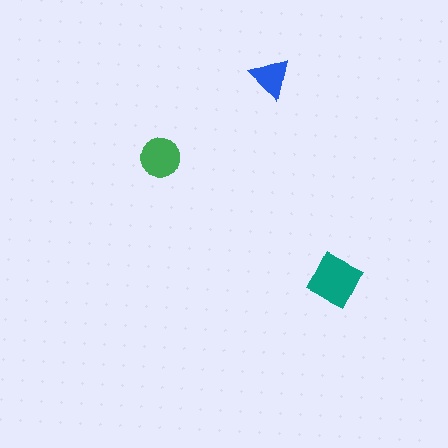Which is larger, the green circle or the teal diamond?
The teal diamond.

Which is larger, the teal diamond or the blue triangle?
The teal diamond.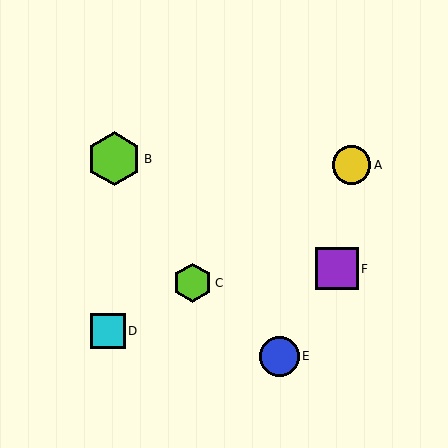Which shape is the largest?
The lime hexagon (labeled B) is the largest.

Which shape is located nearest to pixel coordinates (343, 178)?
The yellow circle (labeled A) at (351, 165) is nearest to that location.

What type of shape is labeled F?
Shape F is a purple square.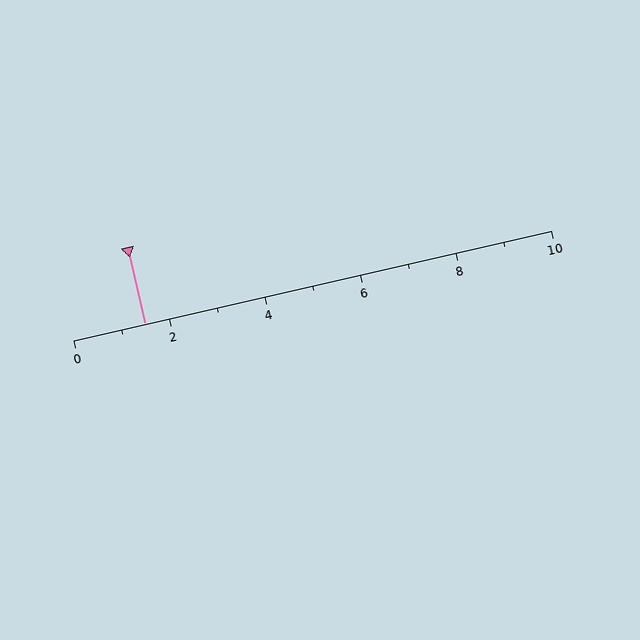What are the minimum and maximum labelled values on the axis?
The axis runs from 0 to 10.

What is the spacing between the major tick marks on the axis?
The major ticks are spaced 2 apart.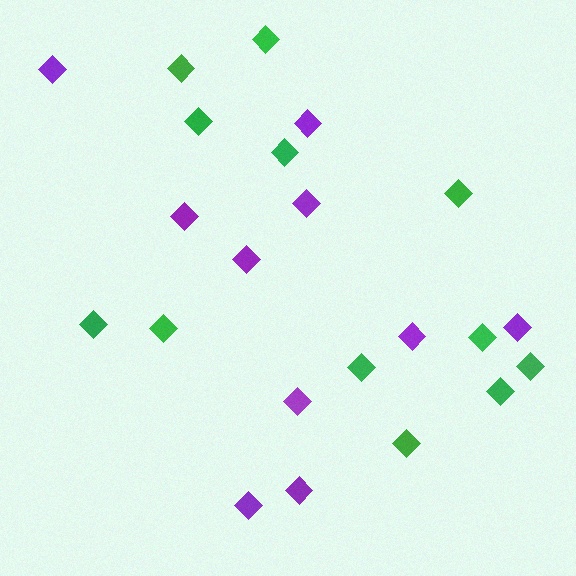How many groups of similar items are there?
There are 2 groups: one group of purple diamonds (10) and one group of green diamonds (12).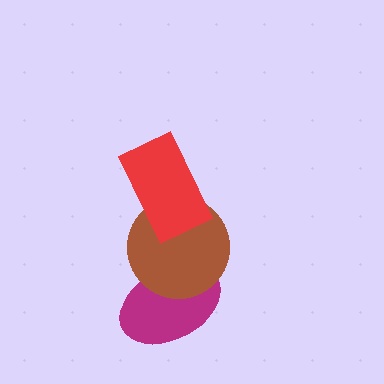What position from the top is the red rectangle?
The red rectangle is 1st from the top.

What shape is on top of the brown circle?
The red rectangle is on top of the brown circle.